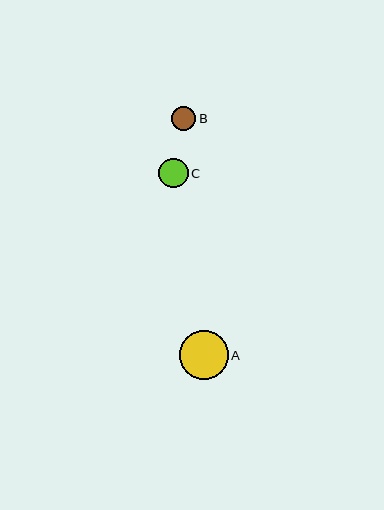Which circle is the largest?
Circle A is the largest with a size of approximately 49 pixels.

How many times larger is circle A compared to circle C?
Circle A is approximately 1.6 times the size of circle C.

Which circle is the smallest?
Circle B is the smallest with a size of approximately 25 pixels.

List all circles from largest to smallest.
From largest to smallest: A, C, B.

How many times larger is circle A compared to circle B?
Circle A is approximately 2.0 times the size of circle B.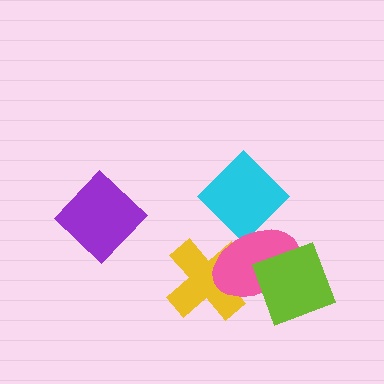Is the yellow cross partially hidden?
Yes, it is partially covered by another shape.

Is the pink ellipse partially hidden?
Yes, it is partially covered by another shape.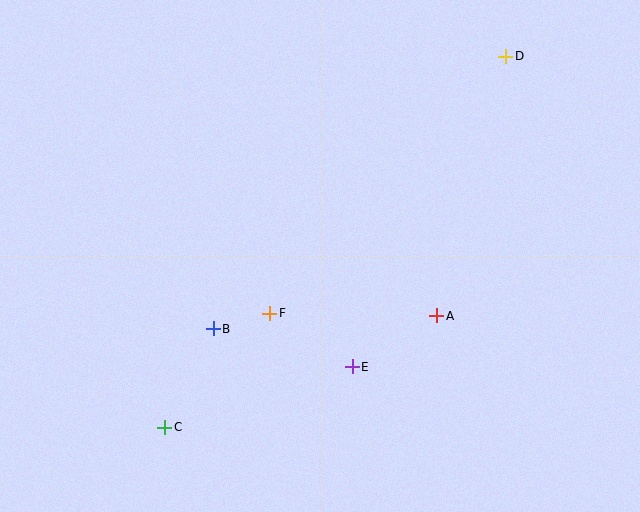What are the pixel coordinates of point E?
Point E is at (352, 367).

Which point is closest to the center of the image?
Point F at (270, 313) is closest to the center.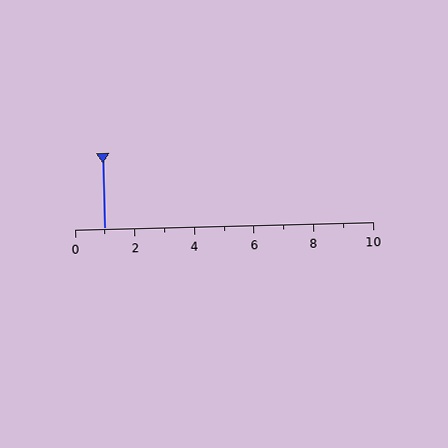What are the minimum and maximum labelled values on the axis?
The axis runs from 0 to 10.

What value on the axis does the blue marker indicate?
The marker indicates approximately 1.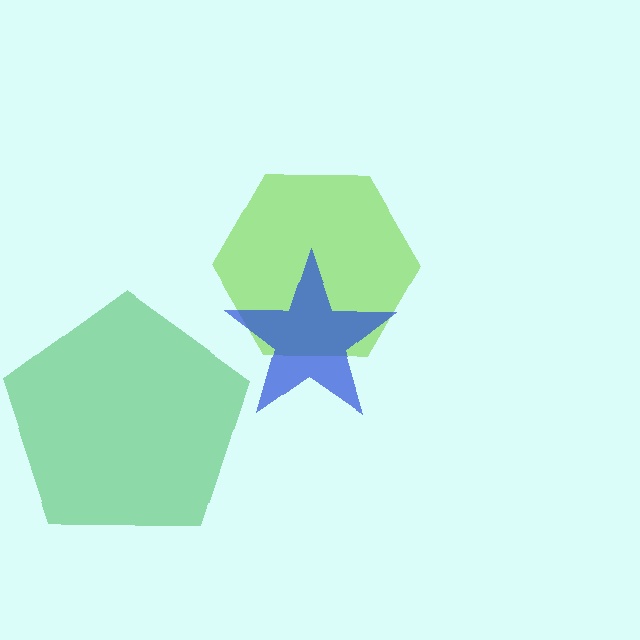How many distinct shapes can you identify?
There are 3 distinct shapes: a lime hexagon, a green pentagon, a blue star.